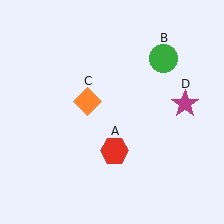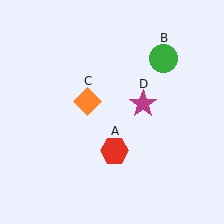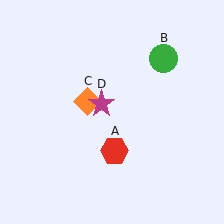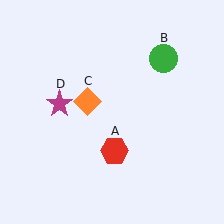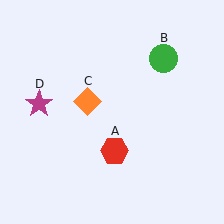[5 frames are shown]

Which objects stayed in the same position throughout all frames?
Red hexagon (object A) and green circle (object B) and orange diamond (object C) remained stationary.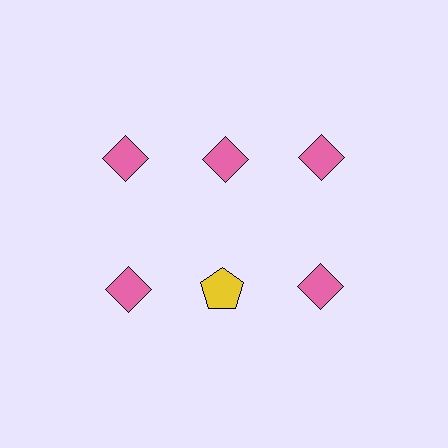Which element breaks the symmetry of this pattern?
The yellow pentagon in the second row, second from left column breaks the symmetry. All other shapes are pink diamonds.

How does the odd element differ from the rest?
It differs in both color (yellow instead of pink) and shape (pentagon instead of diamond).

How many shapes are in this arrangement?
There are 6 shapes arranged in a grid pattern.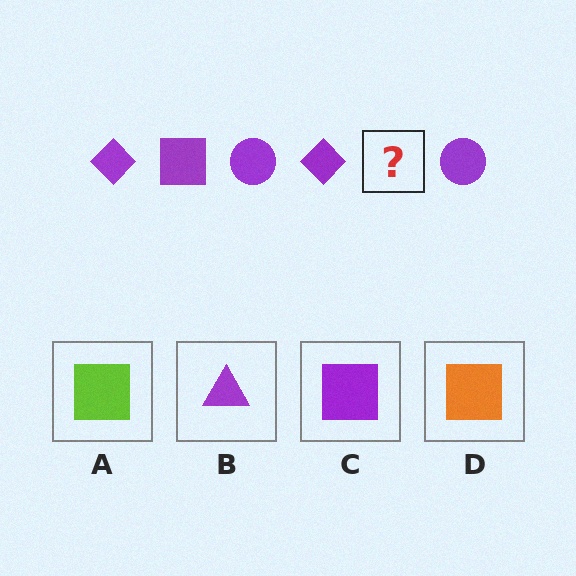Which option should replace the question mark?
Option C.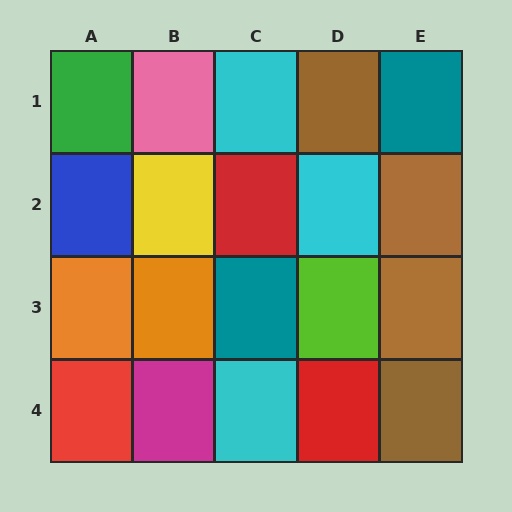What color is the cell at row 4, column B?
Magenta.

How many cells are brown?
4 cells are brown.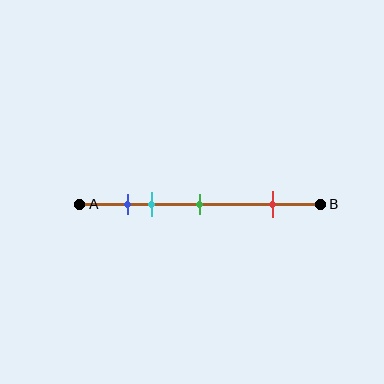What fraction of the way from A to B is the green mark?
The green mark is approximately 50% (0.5) of the way from A to B.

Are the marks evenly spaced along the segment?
No, the marks are not evenly spaced.